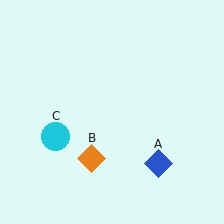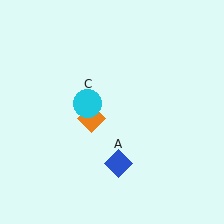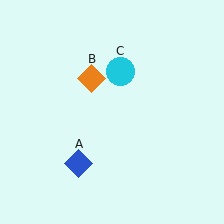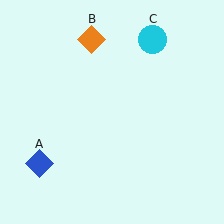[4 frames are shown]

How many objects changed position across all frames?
3 objects changed position: blue diamond (object A), orange diamond (object B), cyan circle (object C).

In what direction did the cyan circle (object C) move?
The cyan circle (object C) moved up and to the right.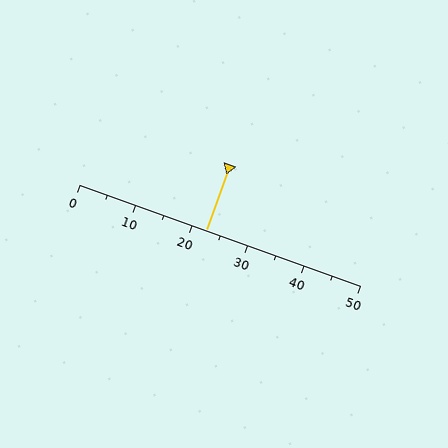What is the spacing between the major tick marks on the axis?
The major ticks are spaced 10 apart.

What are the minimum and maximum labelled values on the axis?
The axis runs from 0 to 50.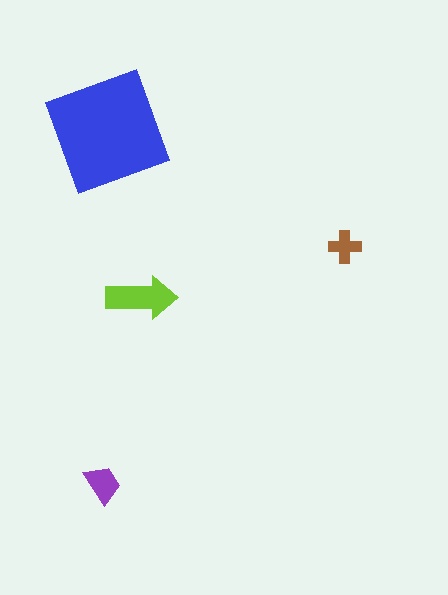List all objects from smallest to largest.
The brown cross, the purple trapezoid, the lime arrow, the blue square.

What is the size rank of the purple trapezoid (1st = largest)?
3rd.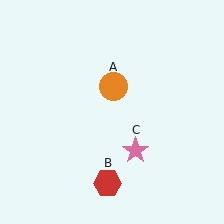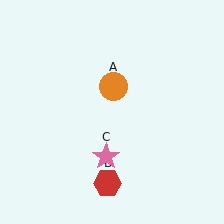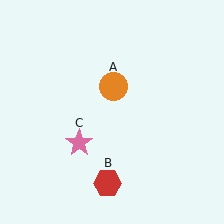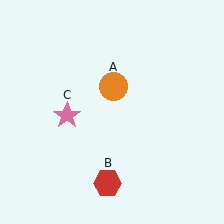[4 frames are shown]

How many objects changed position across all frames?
1 object changed position: pink star (object C).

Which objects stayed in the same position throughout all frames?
Orange circle (object A) and red hexagon (object B) remained stationary.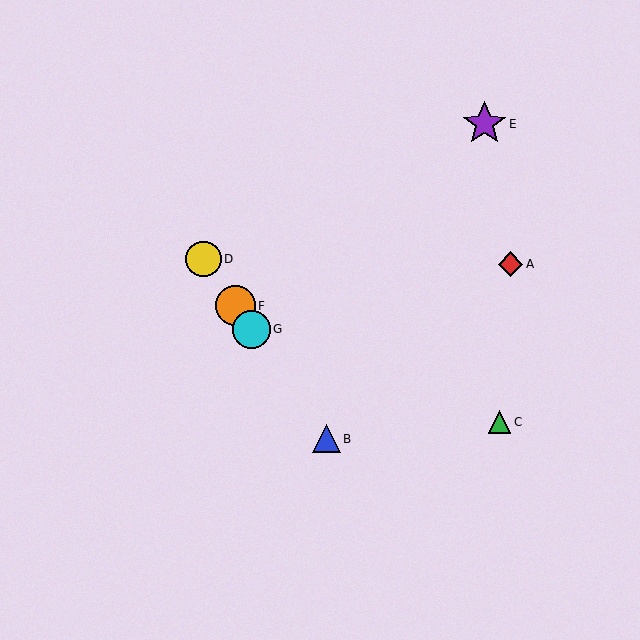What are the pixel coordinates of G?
Object G is at (252, 329).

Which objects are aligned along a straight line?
Objects B, D, F, G are aligned along a straight line.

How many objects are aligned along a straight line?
4 objects (B, D, F, G) are aligned along a straight line.